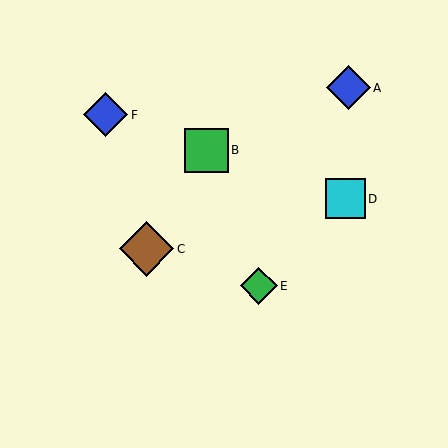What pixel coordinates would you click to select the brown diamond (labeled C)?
Click at (147, 249) to select the brown diamond C.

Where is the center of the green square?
The center of the green square is at (206, 150).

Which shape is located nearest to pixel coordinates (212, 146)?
The green square (labeled B) at (206, 150) is nearest to that location.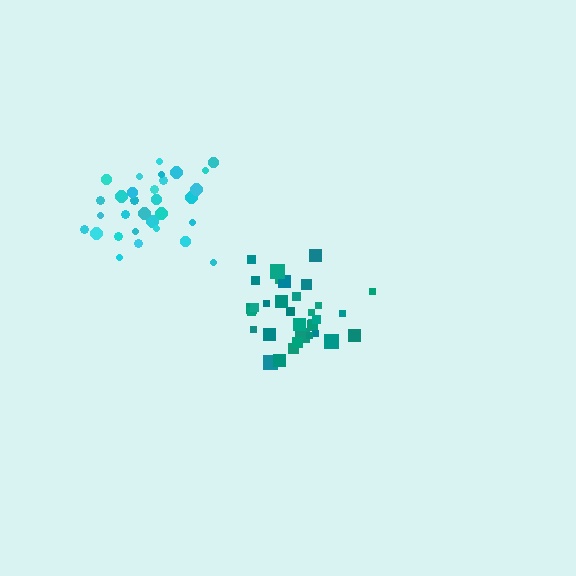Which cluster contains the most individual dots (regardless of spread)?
Teal (33).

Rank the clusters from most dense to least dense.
teal, cyan.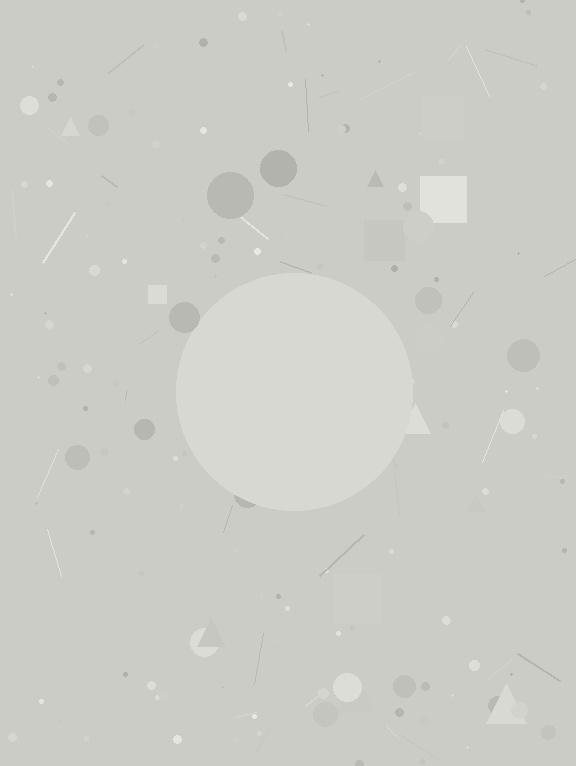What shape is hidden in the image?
A circle is hidden in the image.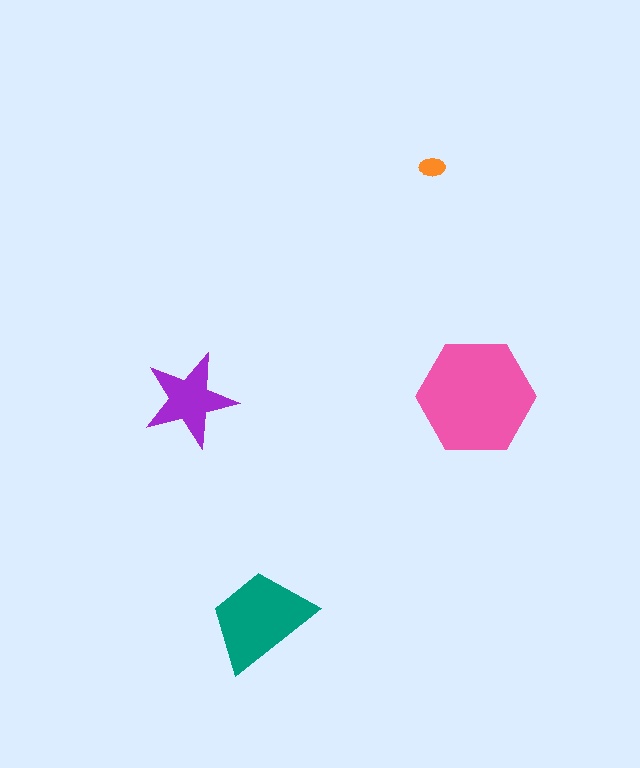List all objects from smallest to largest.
The orange ellipse, the purple star, the teal trapezoid, the pink hexagon.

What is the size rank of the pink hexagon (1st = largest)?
1st.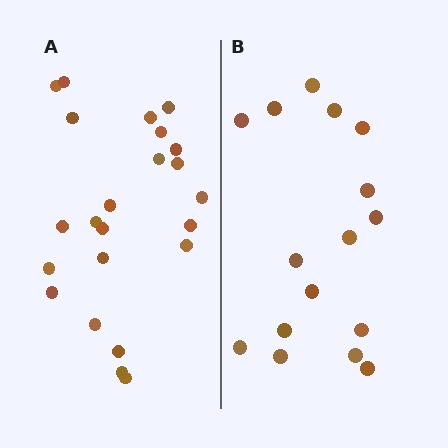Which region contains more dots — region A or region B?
Region A (the left region) has more dots.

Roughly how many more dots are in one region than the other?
Region A has roughly 8 or so more dots than region B.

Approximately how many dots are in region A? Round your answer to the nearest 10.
About 20 dots. (The exact count is 23, which rounds to 20.)